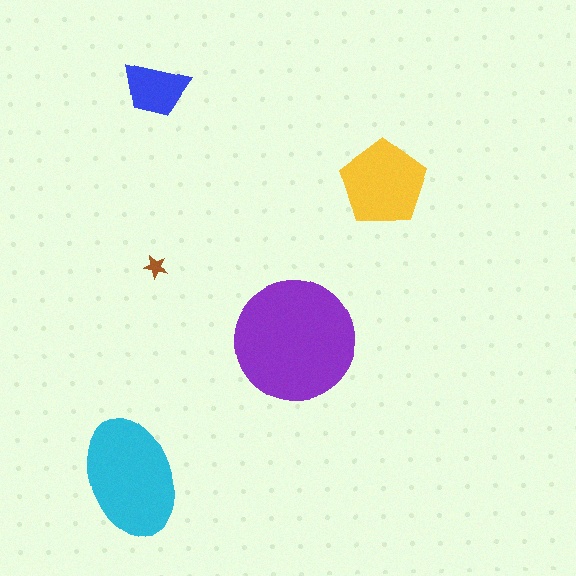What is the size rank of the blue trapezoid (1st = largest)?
4th.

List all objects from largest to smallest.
The purple circle, the cyan ellipse, the yellow pentagon, the blue trapezoid, the brown star.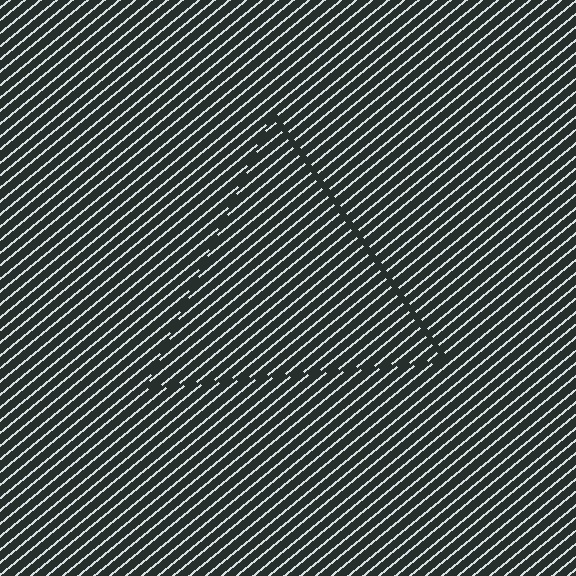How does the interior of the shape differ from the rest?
The interior of the shape contains the same grating, shifted by half a period — the contour is defined by the phase discontinuity where line-ends from the inner and outer gratings abut.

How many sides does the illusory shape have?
3 sides — the line-ends trace a triangle.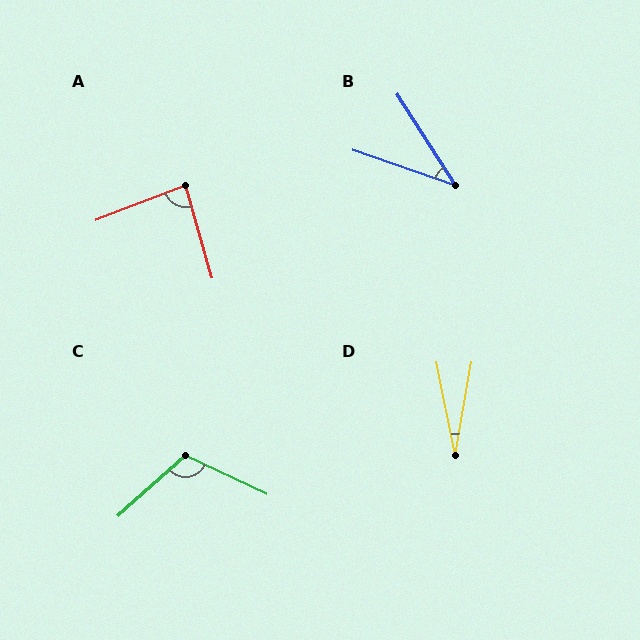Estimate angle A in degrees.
Approximately 85 degrees.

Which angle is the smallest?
D, at approximately 21 degrees.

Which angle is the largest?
C, at approximately 113 degrees.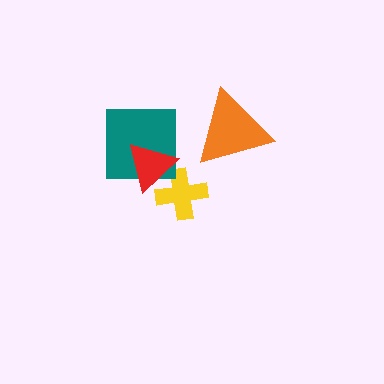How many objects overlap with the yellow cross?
1 object overlaps with the yellow cross.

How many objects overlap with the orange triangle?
0 objects overlap with the orange triangle.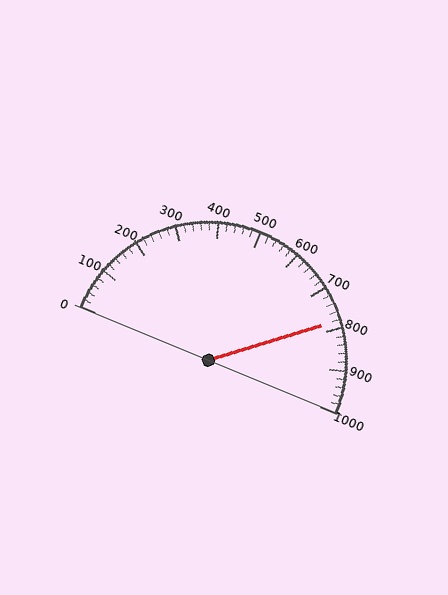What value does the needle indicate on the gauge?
The needle indicates approximately 780.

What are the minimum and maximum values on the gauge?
The gauge ranges from 0 to 1000.